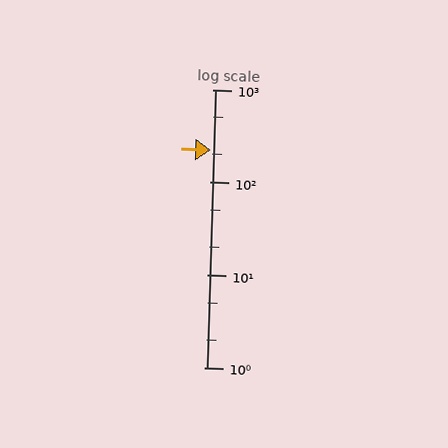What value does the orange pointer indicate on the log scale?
The pointer indicates approximately 220.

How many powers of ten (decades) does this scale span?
The scale spans 3 decades, from 1 to 1000.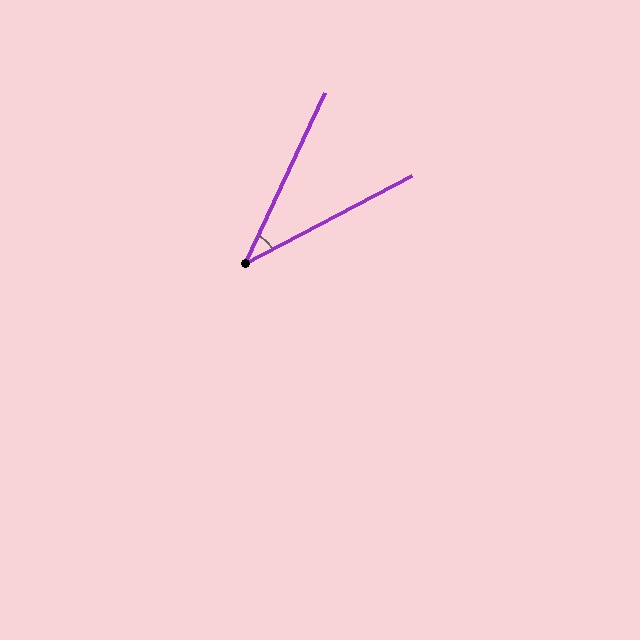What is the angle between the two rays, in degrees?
Approximately 37 degrees.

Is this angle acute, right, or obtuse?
It is acute.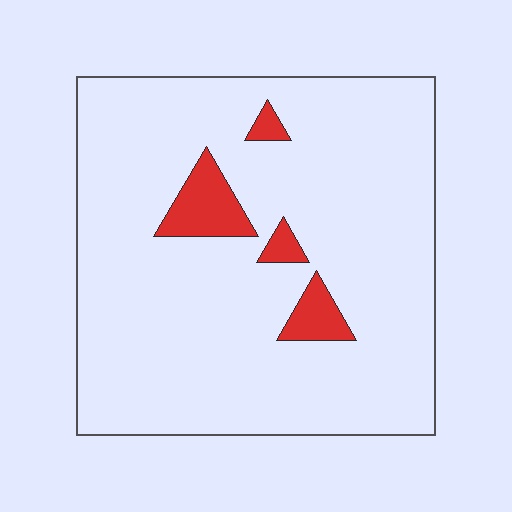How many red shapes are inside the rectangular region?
4.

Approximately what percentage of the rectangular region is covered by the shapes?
Approximately 10%.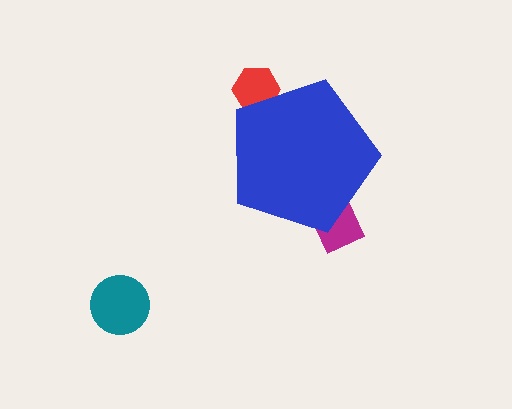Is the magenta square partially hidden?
Yes, the magenta square is partially hidden behind the blue pentagon.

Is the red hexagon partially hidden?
Yes, the red hexagon is partially hidden behind the blue pentagon.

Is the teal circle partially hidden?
No, the teal circle is fully visible.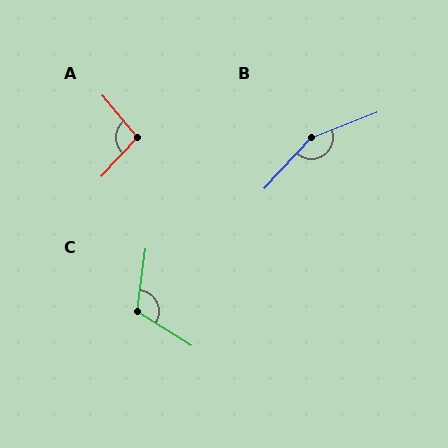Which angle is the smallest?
A, at approximately 98 degrees.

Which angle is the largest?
B, at approximately 154 degrees.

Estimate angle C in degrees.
Approximately 114 degrees.